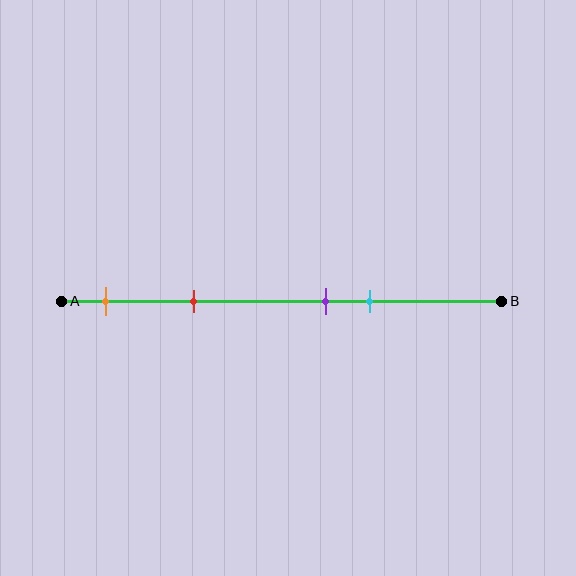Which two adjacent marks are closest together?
The purple and cyan marks are the closest adjacent pair.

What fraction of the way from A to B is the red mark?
The red mark is approximately 30% (0.3) of the way from A to B.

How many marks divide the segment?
There are 4 marks dividing the segment.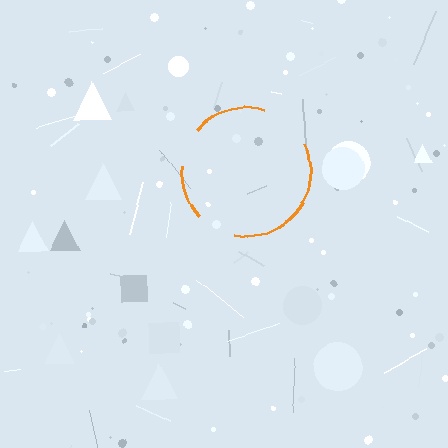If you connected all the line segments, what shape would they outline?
They would outline a circle.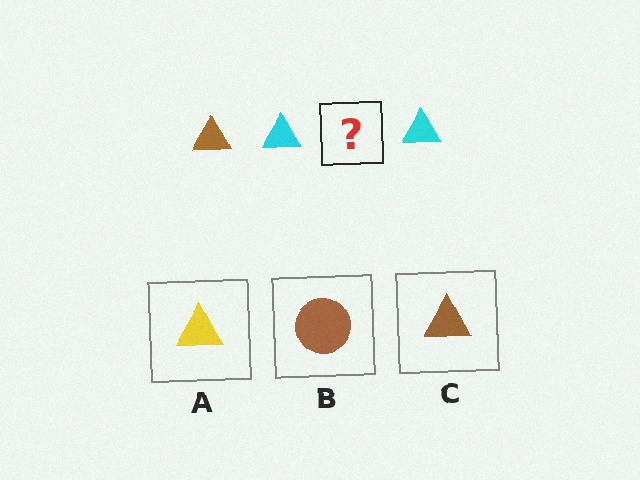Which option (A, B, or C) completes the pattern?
C.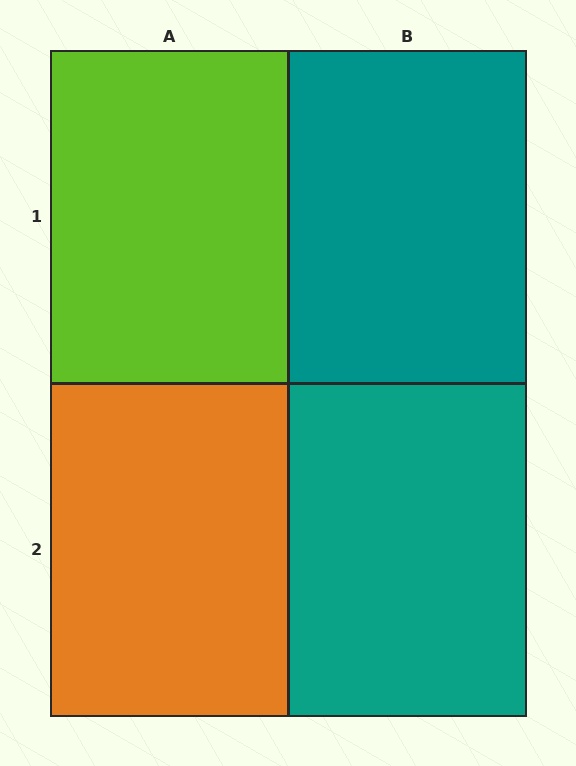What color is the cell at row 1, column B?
Teal.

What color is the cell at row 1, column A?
Lime.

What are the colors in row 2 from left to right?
Orange, teal.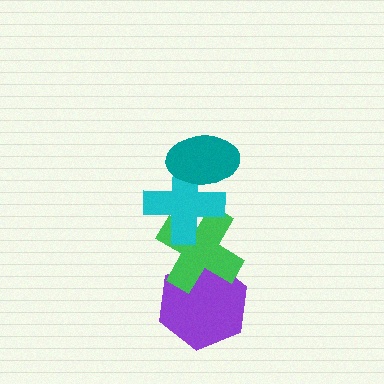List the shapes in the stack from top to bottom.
From top to bottom: the teal ellipse, the cyan cross, the green cross, the purple hexagon.